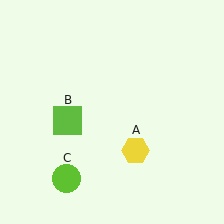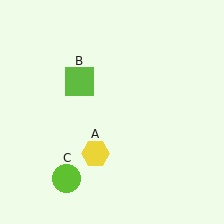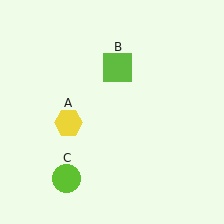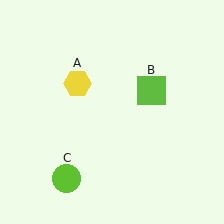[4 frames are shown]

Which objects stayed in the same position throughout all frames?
Lime circle (object C) remained stationary.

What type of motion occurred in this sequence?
The yellow hexagon (object A), lime square (object B) rotated clockwise around the center of the scene.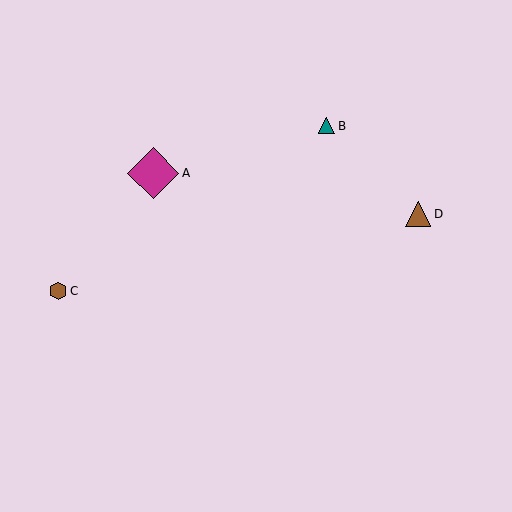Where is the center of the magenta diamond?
The center of the magenta diamond is at (153, 173).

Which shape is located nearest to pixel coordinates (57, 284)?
The brown hexagon (labeled C) at (58, 291) is nearest to that location.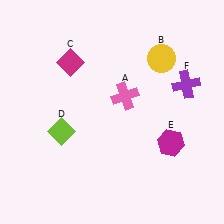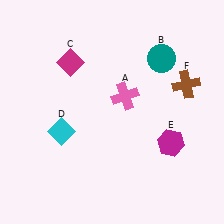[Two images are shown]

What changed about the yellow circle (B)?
In Image 1, B is yellow. In Image 2, it changed to teal.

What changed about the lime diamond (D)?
In Image 1, D is lime. In Image 2, it changed to cyan.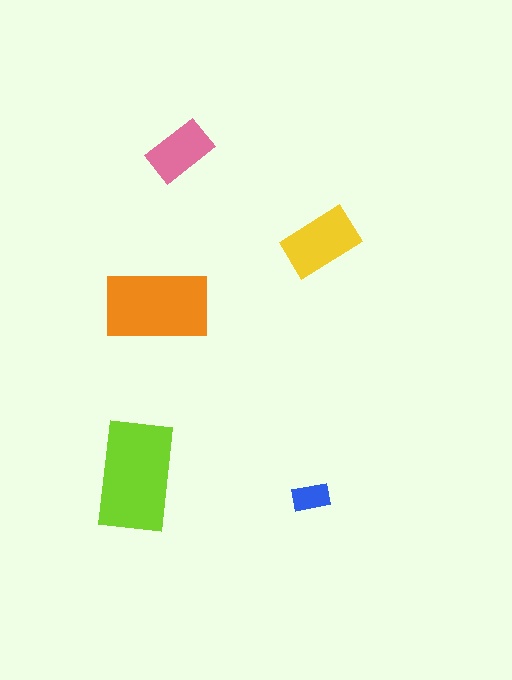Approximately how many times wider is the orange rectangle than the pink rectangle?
About 1.5 times wider.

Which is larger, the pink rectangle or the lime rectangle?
The lime one.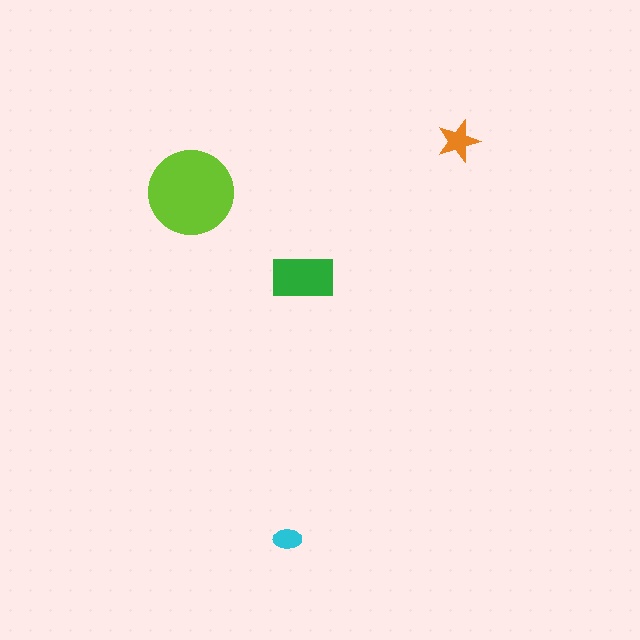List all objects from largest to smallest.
The lime circle, the green rectangle, the orange star, the cyan ellipse.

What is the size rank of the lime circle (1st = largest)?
1st.